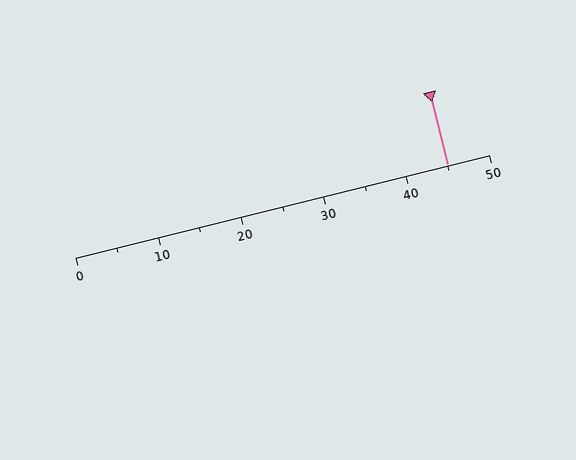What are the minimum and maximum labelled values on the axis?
The axis runs from 0 to 50.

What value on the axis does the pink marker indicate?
The marker indicates approximately 45.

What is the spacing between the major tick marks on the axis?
The major ticks are spaced 10 apart.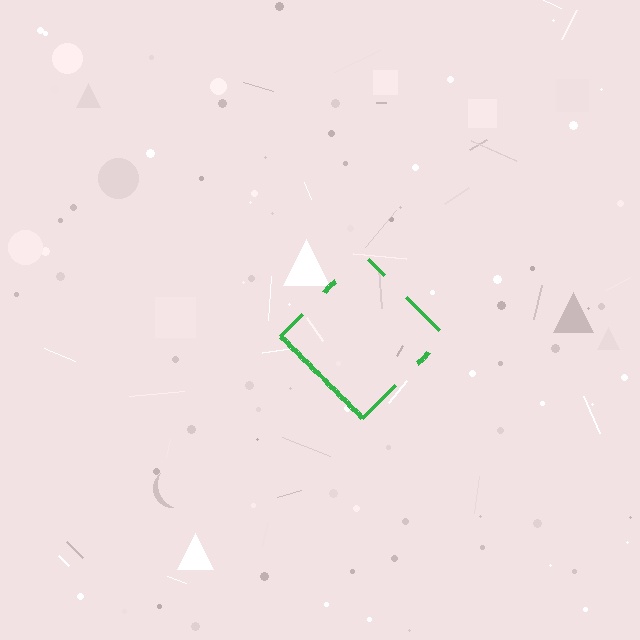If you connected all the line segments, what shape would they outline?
They would outline a diamond.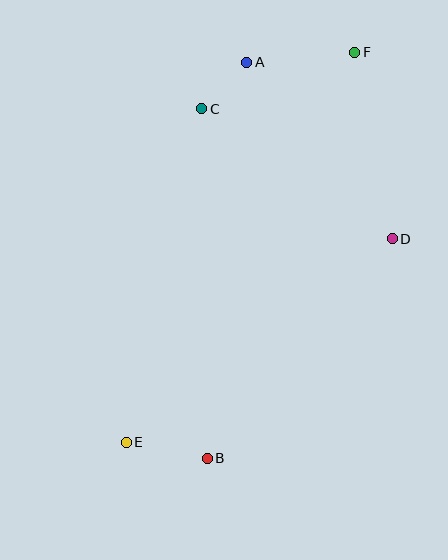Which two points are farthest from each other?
Points E and F are farthest from each other.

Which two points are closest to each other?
Points A and C are closest to each other.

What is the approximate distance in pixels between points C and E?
The distance between C and E is approximately 342 pixels.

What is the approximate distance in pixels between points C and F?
The distance between C and F is approximately 163 pixels.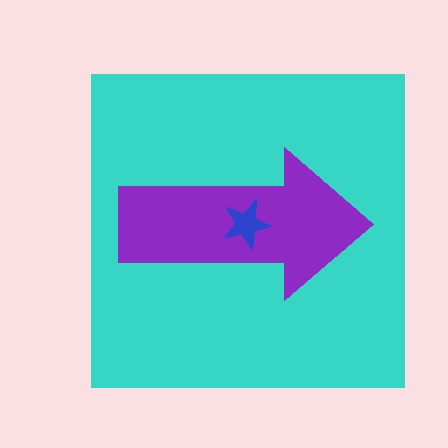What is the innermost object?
The blue star.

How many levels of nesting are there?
3.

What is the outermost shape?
The cyan square.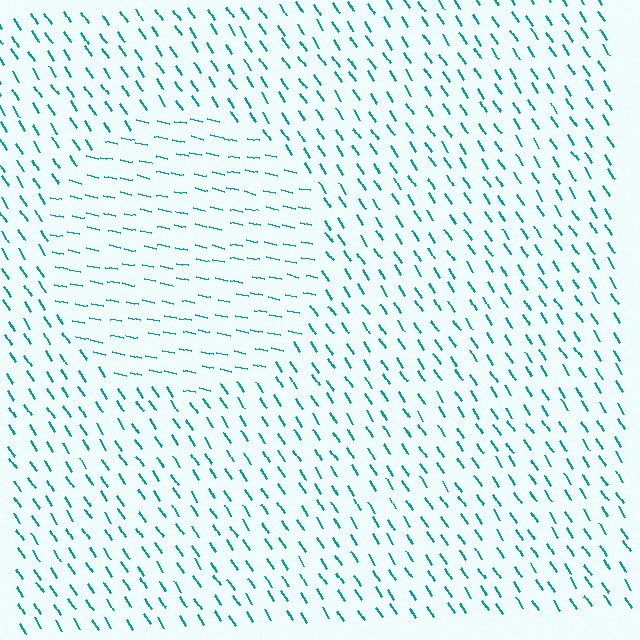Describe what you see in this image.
The image is filled with small teal line segments. A circle region in the image has lines oriented differently from the surrounding lines, creating a visible texture boundary.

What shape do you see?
I see a circle.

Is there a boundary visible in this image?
Yes, there is a texture boundary formed by a change in line orientation.